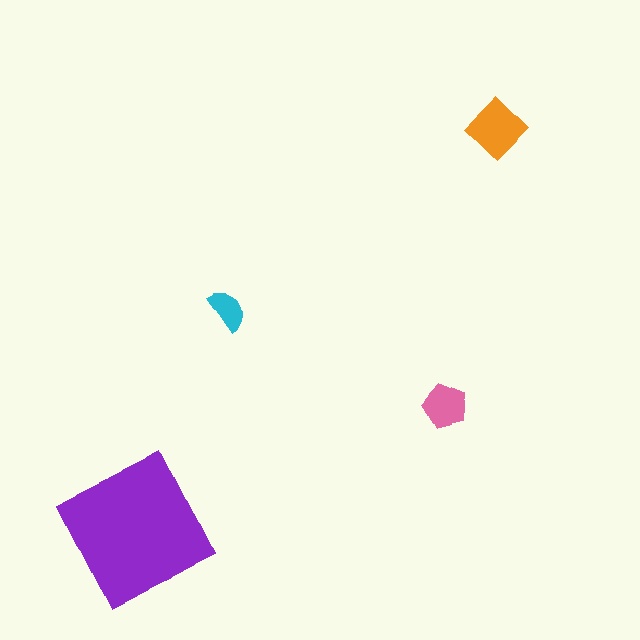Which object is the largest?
The purple square.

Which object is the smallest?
The cyan semicircle.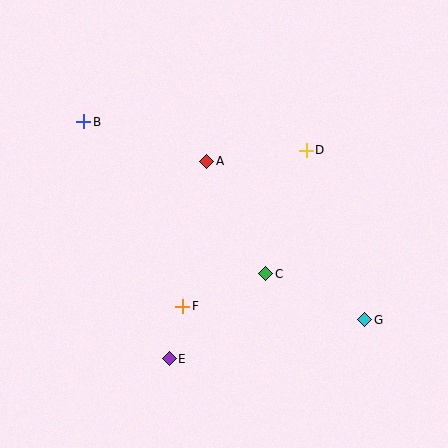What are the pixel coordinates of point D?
Point D is at (306, 150).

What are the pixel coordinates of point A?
Point A is at (207, 161).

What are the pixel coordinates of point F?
Point F is at (183, 306).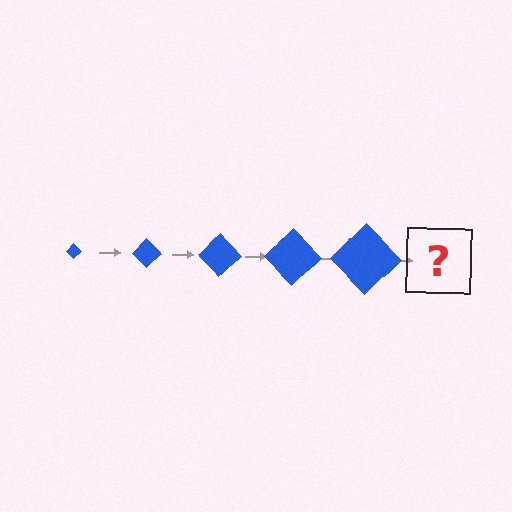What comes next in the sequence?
The next element should be a blue diamond, larger than the previous one.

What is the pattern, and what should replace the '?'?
The pattern is that the diamond gets progressively larger each step. The '?' should be a blue diamond, larger than the previous one.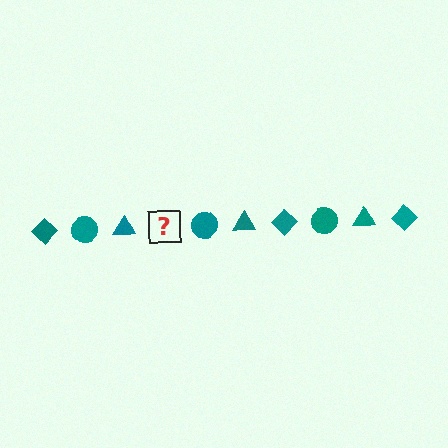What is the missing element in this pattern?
The missing element is a teal diamond.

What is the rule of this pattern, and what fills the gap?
The rule is that the pattern cycles through diamond, circle, triangle shapes in teal. The gap should be filled with a teal diamond.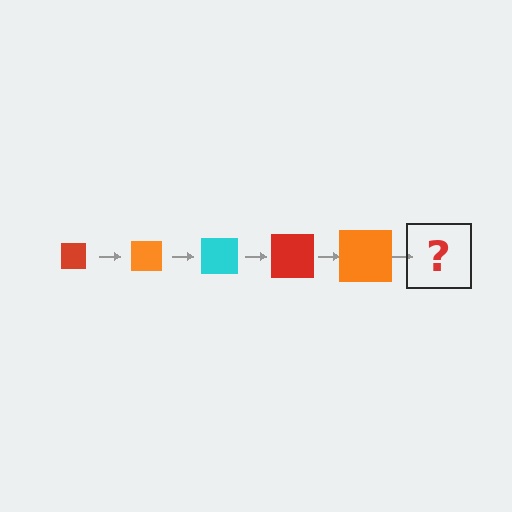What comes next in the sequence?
The next element should be a cyan square, larger than the previous one.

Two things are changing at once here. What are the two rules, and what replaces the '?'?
The two rules are that the square grows larger each step and the color cycles through red, orange, and cyan. The '?' should be a cyan square, larger than the previous one.